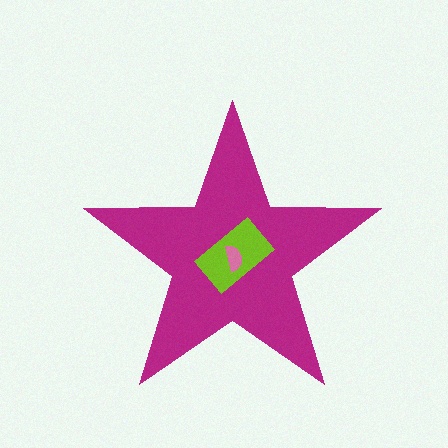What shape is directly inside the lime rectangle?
The pink semicircle.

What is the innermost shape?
The pink semicircle.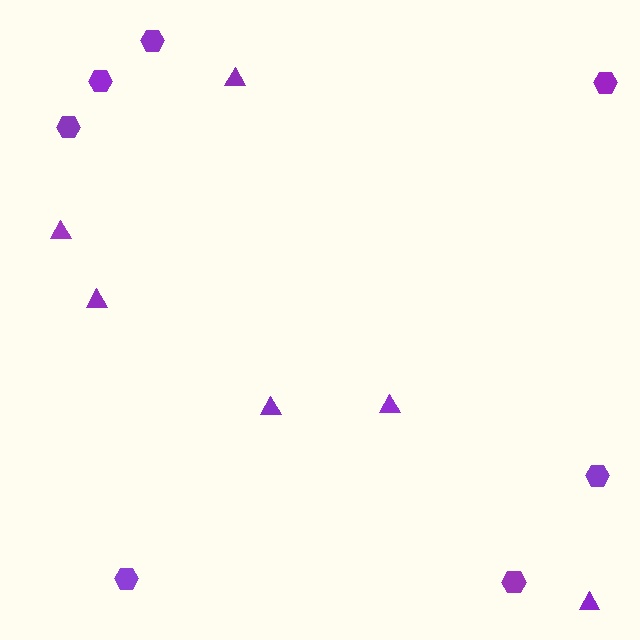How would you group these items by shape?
There are 2 groups: one group of hexagons (7) and one group of triangles (6).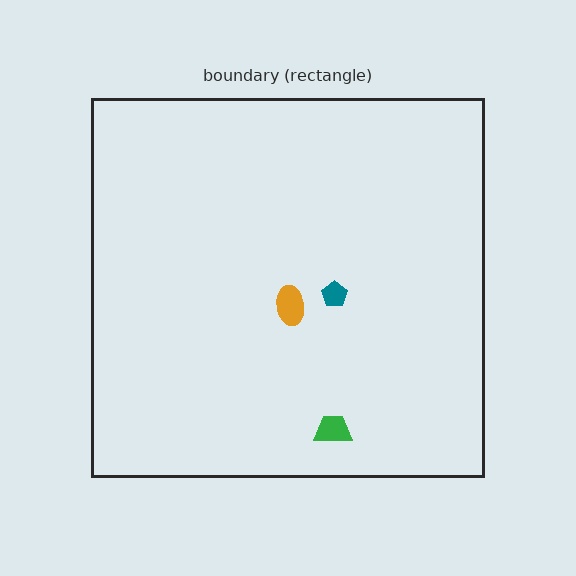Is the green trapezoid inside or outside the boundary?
Inside.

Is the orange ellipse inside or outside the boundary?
Inside.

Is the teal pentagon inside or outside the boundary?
Inside.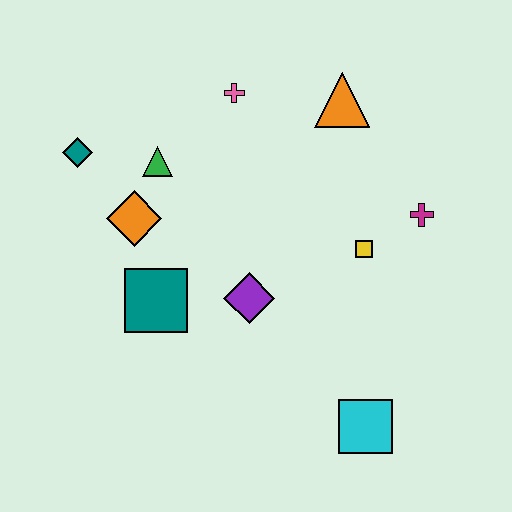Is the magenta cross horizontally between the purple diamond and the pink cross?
No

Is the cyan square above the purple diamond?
No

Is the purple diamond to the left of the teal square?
No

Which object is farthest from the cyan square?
The teal diamond is farthest from the cyan square.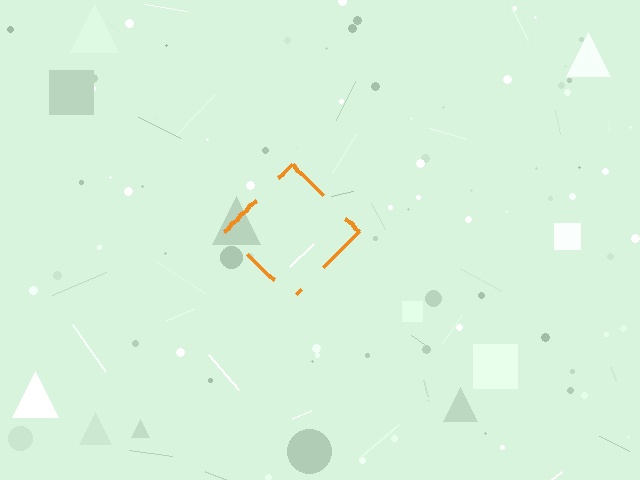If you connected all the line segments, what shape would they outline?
They would outline a diamond.